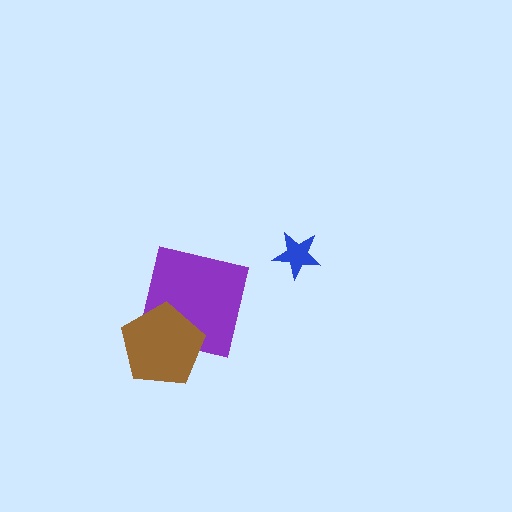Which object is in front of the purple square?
The brown pentagon is in front of the purple square.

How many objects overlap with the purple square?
1 object overlaps with the purple square.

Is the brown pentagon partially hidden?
No, no other shape covers it.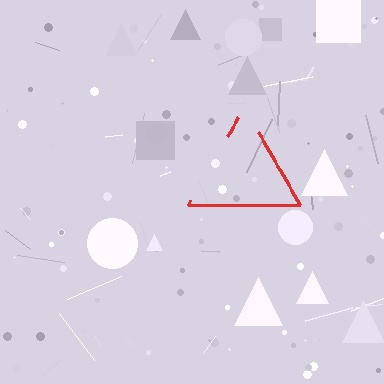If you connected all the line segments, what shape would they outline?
They would outline a triangle.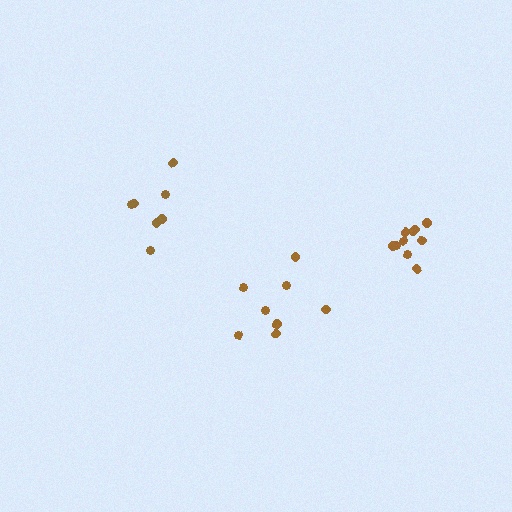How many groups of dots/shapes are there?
There are 3 groups.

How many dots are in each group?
Group 1: 7 dots, Group 2: 8 dots, Group 3: 10 dots (25 total).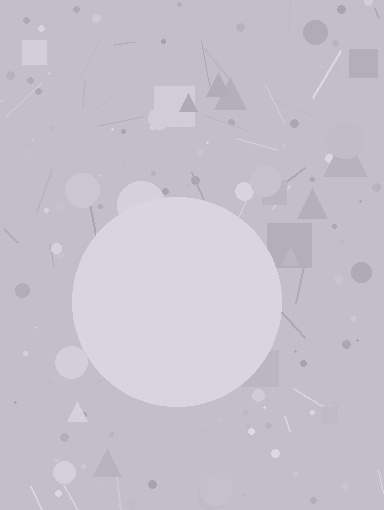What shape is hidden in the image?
A circle is hidden in the image.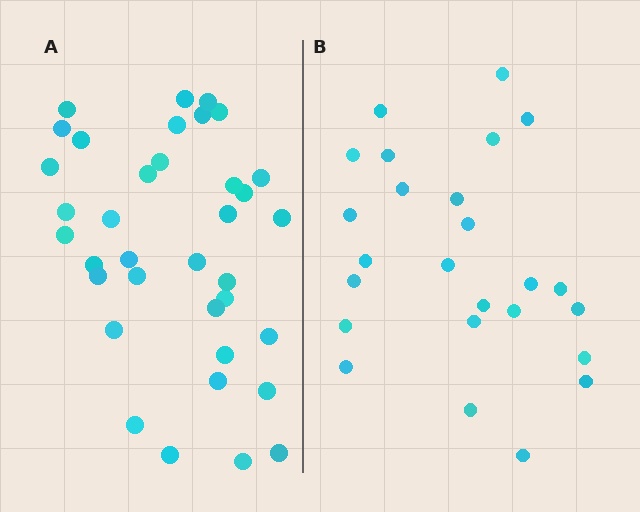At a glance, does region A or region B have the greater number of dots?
Region A (the left region) has more dots.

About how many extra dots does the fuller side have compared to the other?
Region A has roughly 12 or so more dots than region B.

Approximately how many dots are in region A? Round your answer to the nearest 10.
About 40 dots. (The exact count is 36, which rounds to 40.)